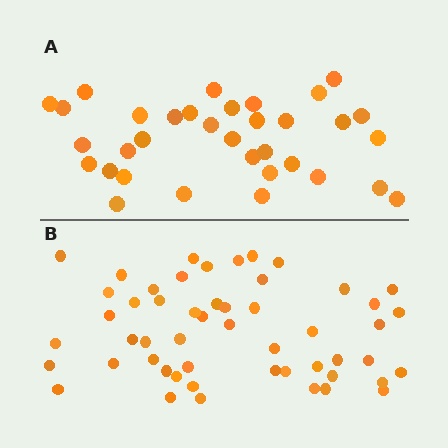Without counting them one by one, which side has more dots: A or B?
Region B (the bottom region) has more dots.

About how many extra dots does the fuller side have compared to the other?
Region B has approximately 20 more dots than region A.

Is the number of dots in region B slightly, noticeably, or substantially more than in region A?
Region B has substantially more. The ratio is roughly 1.5 to 1.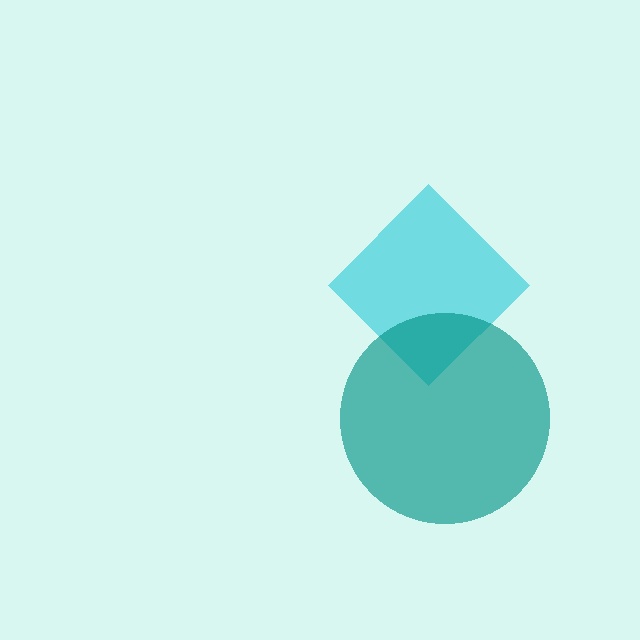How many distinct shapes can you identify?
There are 2 distinct shapes: a cyan diamond, a teal circle.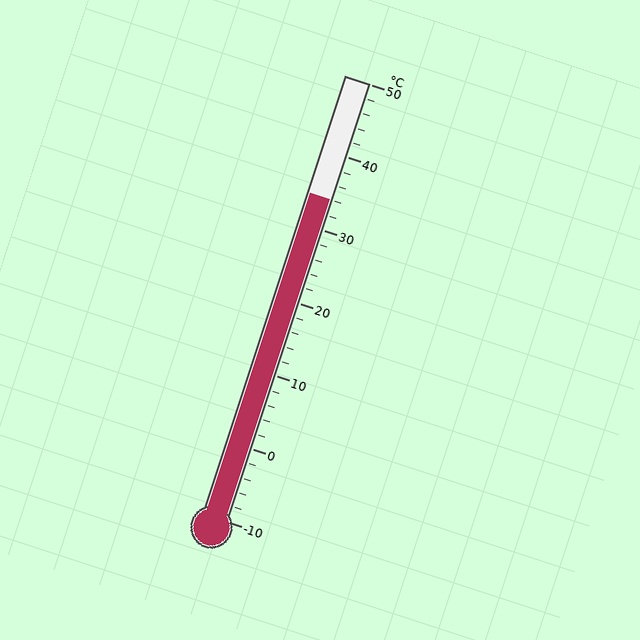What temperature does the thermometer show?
The thermometer shows approximately 34°C.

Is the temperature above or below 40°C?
The temperature is below 40°C.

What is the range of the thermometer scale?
The thermometer scale ranges from -10°C to 50°C.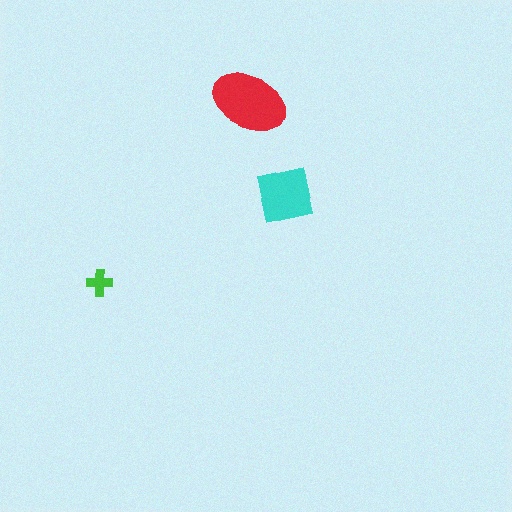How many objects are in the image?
There are 3 objects in the image.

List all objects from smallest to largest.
The green cross, the cyan square, the red ellipse.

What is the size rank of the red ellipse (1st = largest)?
1st.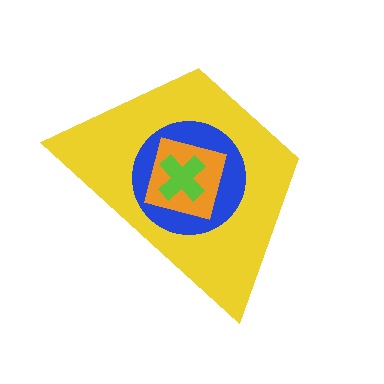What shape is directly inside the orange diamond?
The lime cross.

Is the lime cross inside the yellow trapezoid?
Yes.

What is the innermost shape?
The lime cross.